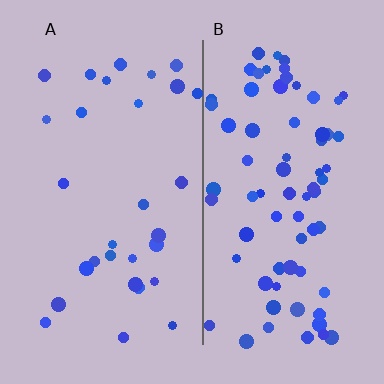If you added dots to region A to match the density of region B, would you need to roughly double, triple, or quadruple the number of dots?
Approximately double.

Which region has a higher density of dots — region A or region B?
B (the right).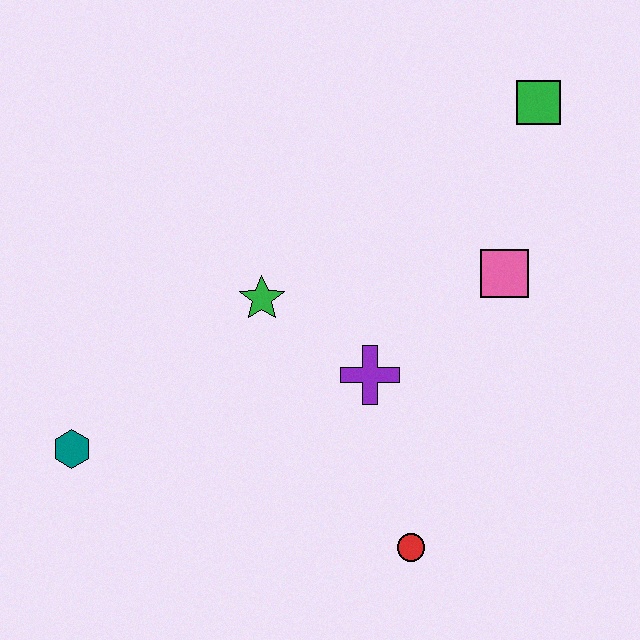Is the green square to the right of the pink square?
Yes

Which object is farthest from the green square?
The teal hexagon is farthest from the green square.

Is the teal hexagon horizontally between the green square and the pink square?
No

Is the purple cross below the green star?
Yes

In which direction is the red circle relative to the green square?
The red circle is below the green square.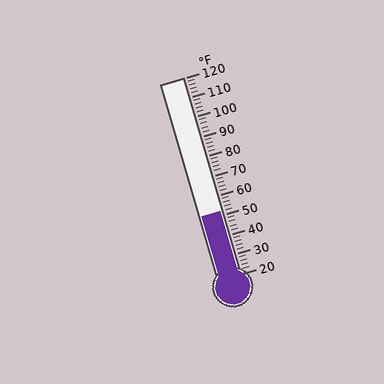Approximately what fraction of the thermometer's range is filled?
The thermometer is filled to approximately 30% of its range.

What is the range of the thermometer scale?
The thermometer scale ranges from 20°F to 120°F.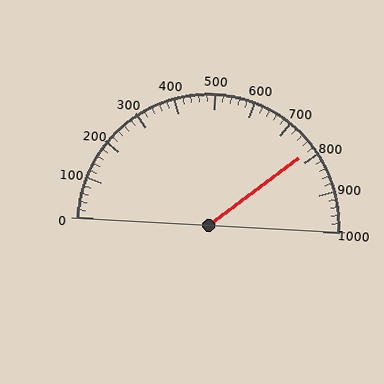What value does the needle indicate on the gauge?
The needle indicates approximately 780.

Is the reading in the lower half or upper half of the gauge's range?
The reading is in the upper half of the range (0 to 1000).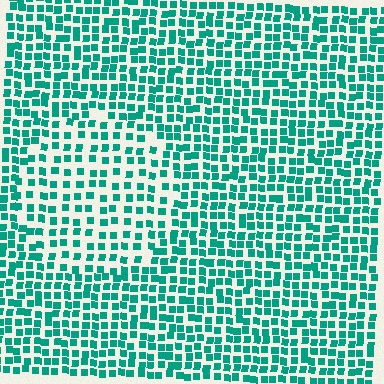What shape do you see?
I see a circle.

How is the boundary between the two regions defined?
The boundary is defined by a change in element density (approximately 1.6x ratio). All elements are the same color, size, and shape.